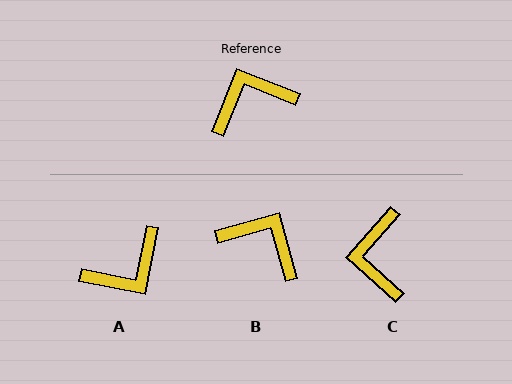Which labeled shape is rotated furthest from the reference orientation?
A, about 169 degrees away.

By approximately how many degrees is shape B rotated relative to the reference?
Approximately 53 degrees clockwise.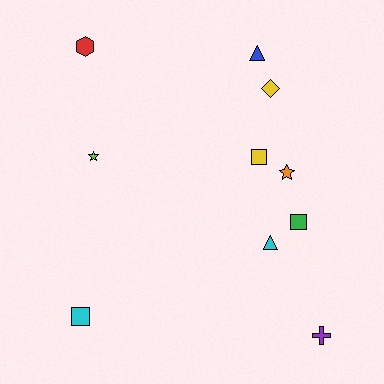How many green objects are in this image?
There is 1 green object.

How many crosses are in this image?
There is 1 cross.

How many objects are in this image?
There are 10 objects.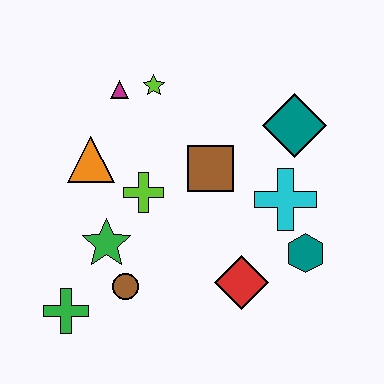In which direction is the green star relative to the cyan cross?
The green star is to the left of the cyan cross.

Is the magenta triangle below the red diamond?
No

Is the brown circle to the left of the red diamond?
Yes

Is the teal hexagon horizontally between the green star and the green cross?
No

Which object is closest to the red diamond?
The teal hexagon is closest to the red diamond.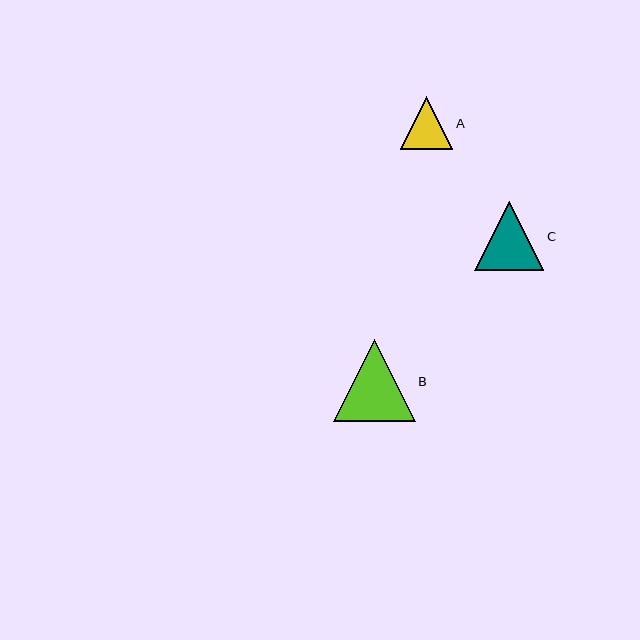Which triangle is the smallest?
Triangle A is the smallest with a size of approximately 52 pixels.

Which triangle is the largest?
Triangle B is the largest with a size of approximately 82 pixels.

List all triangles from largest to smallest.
From largest to smallest: B, C, A.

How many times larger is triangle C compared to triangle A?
Triangle C is approximately 1.3 times the size of triangle A.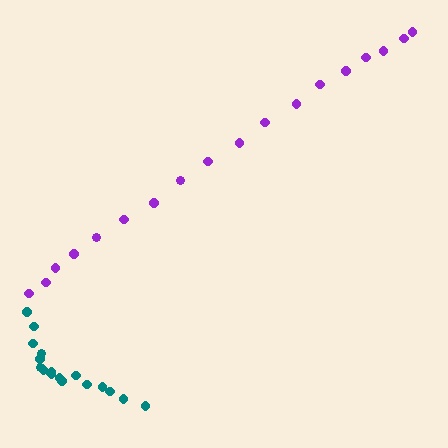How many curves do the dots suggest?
There are 2 distinct paths.